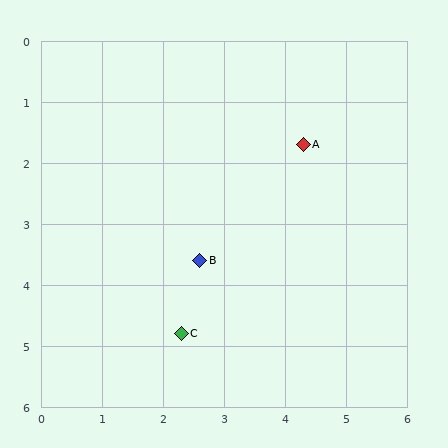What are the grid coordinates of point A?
Point A is at approximately (4.3, 1.7).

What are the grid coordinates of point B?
Point B is at approximately (2.6, 3.6).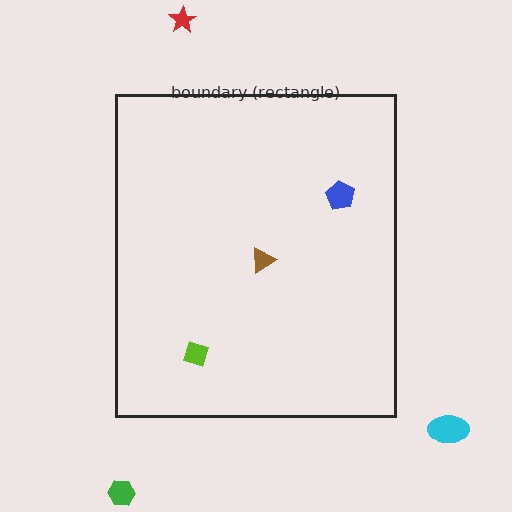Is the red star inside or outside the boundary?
Outside.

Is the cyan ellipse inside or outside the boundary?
Outside.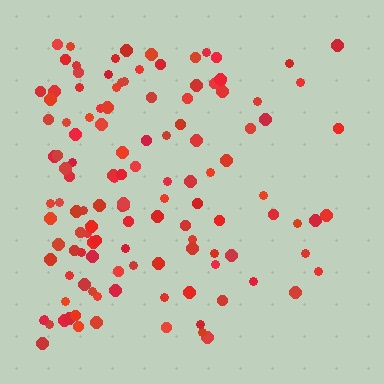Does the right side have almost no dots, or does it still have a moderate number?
Still a moderate number, just noticeably fewer than the left.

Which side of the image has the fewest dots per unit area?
The right.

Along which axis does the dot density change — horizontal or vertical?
Horizontal.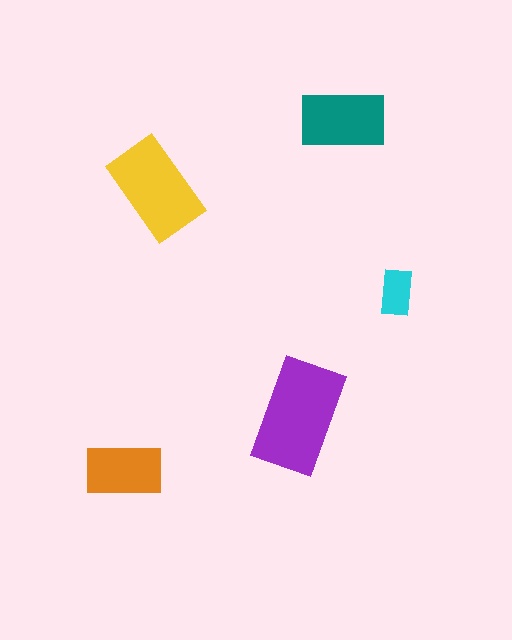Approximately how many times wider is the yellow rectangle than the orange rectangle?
About 1.5 times wider.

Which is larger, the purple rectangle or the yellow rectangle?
The purple one.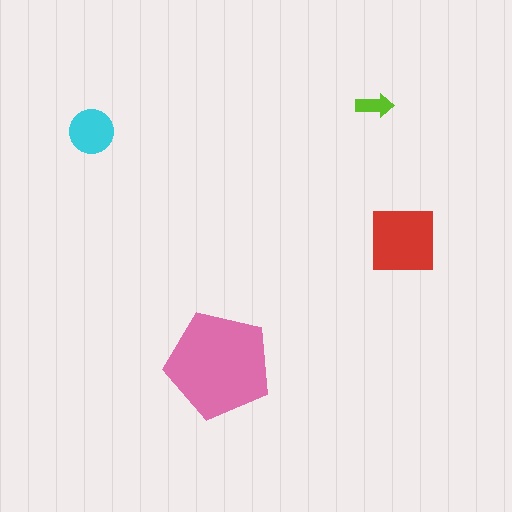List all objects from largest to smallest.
The pink pentagon, the red square, the cyan circle, the lime arrow.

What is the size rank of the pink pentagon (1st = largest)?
1st.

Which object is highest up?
The lime arrow is topmost.